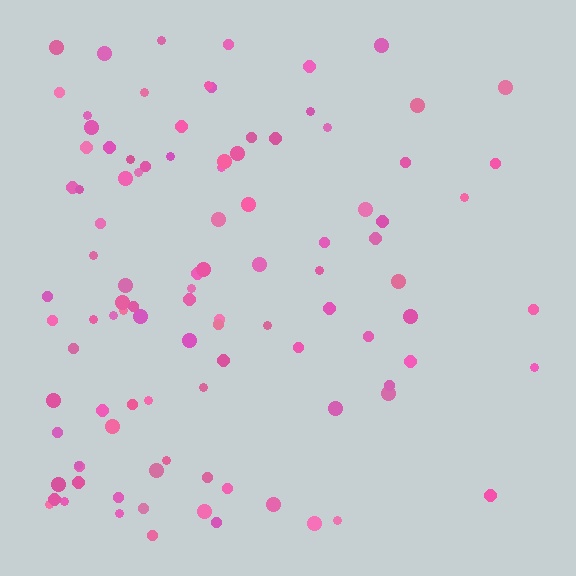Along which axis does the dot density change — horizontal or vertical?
Horizontal.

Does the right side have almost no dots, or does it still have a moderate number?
Still a moderate number, just noticeably fewer than the left.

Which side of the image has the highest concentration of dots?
The left.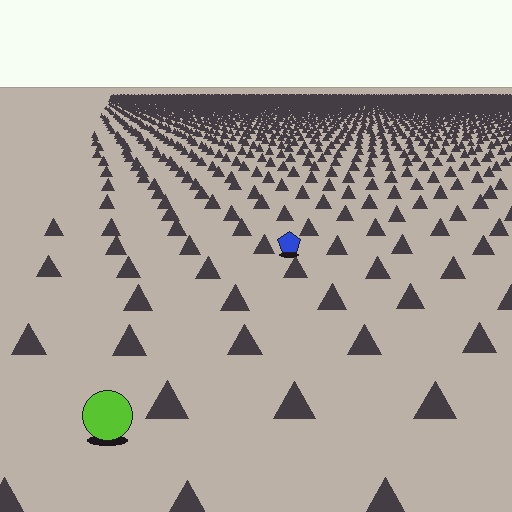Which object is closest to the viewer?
The lime circle is closest. The texture marks near it are larger and more spread out.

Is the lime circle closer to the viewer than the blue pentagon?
Yes. The lime circle is closer — you can tell from the texture gradient: the ground texture is coarser near it.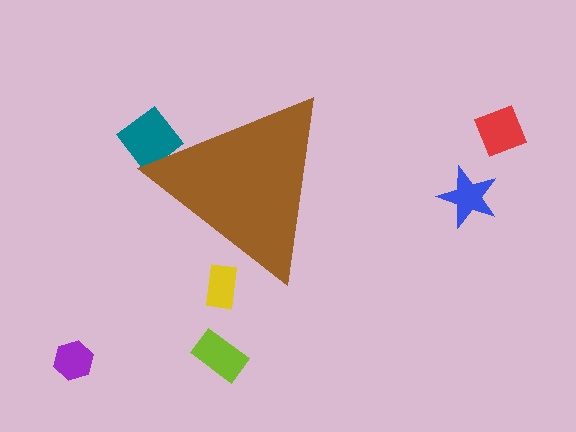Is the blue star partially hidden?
No, the blue star is fully visible.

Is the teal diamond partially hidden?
Yes, the teal diamond is partially hidden behind the brown triangle.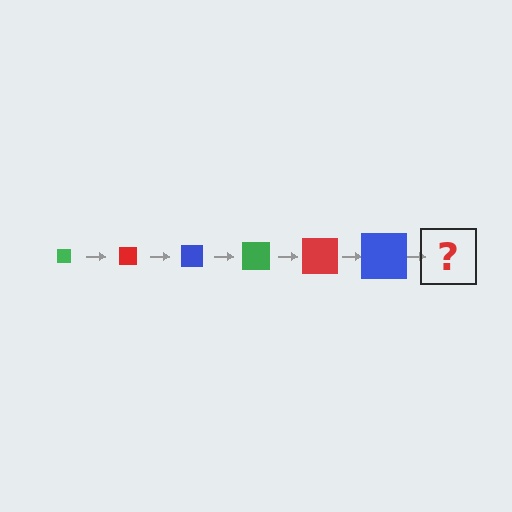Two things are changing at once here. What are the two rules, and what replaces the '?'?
The two rules are that the square grows larger each step and the color cycles through green, red, and blue. The '?' should be a green square, larger than the previous one.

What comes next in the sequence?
The next element should be a green square, larger than the previous one.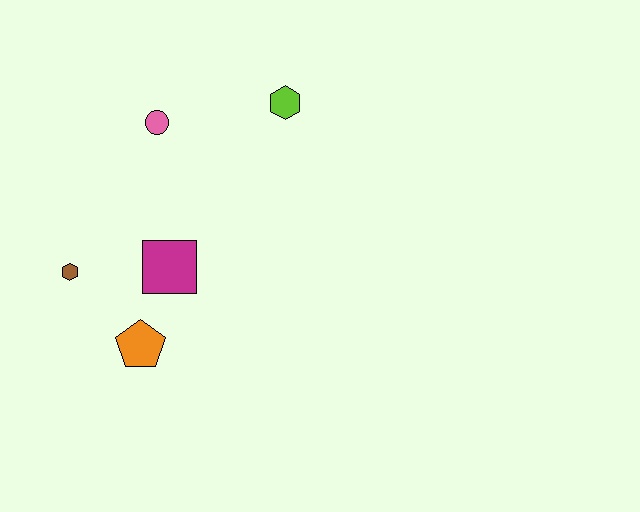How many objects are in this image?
There are 5 objects.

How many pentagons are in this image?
There is 1 pentagon.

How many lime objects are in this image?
There is 1 lime object.